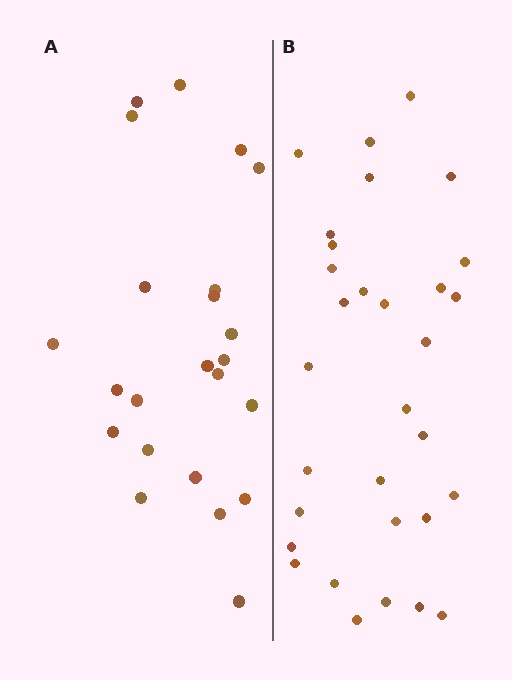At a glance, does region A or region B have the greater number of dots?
Region B (the right region) has more dots.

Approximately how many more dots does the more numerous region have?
Region B has roughly 8 or so more dots than region A.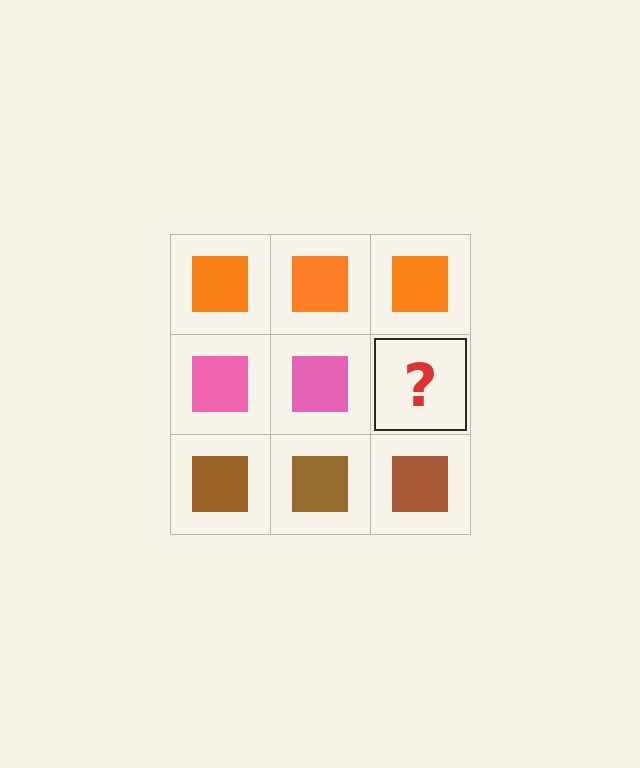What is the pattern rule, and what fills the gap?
The rule is that each row has a consistent color. The gap should be filled with a pink square.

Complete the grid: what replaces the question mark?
The question mark should be replaced with a pink square.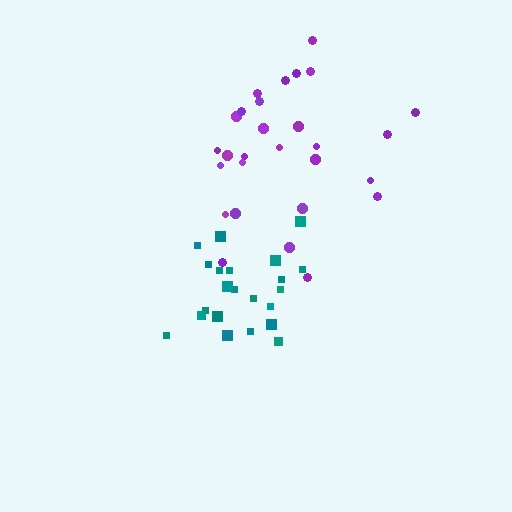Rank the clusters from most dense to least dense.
teal, purple.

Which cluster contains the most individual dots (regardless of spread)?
Purple (28).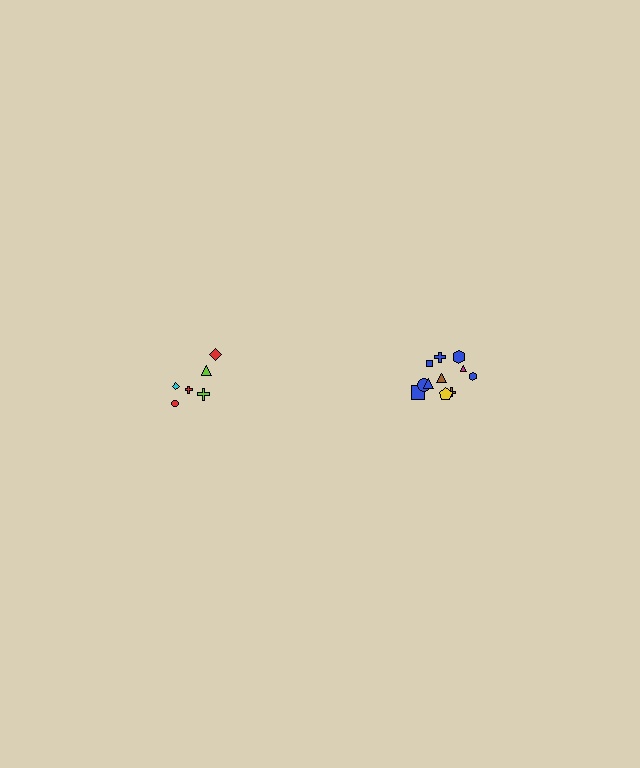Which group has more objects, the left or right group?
The right group.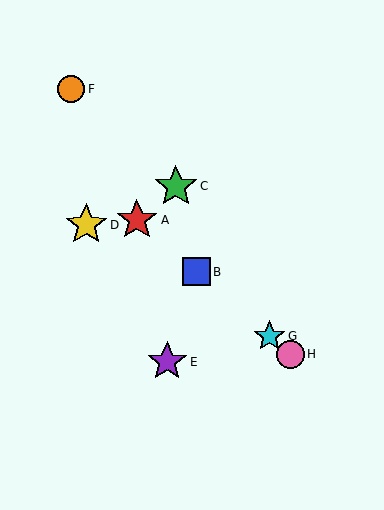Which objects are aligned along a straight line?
Objects A, B, G, H are aligned along a straight line.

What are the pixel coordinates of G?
Object G is at (270, 336).